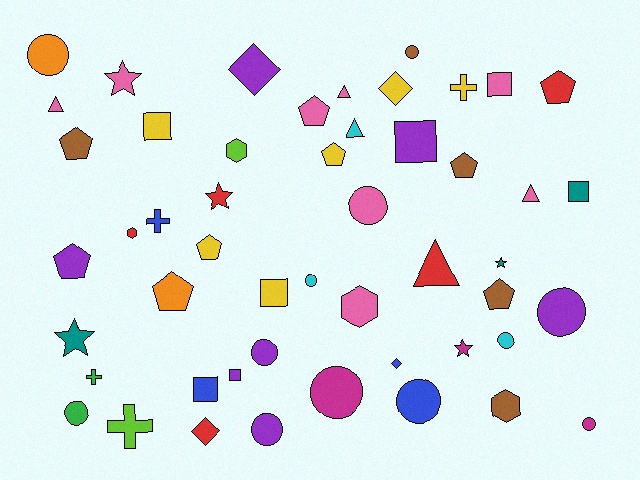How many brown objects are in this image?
There are 5 brown objects.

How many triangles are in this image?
There are 5 triangles.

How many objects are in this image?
There are 50 objects.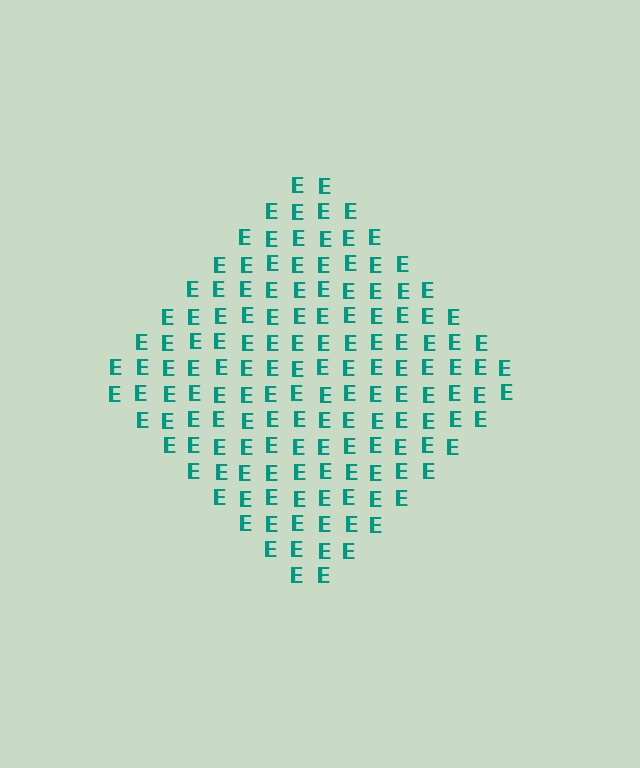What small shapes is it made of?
It is made of small letter E's.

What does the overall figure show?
The overall figure shows a diamond.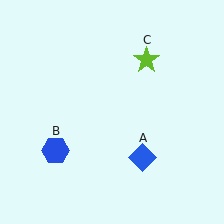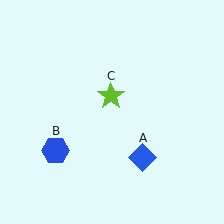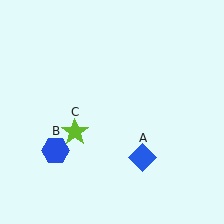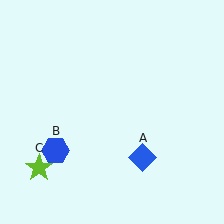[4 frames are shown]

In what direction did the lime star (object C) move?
The lime star (object C) moved down and to the left.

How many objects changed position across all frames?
1 object changed position: lime star (object C).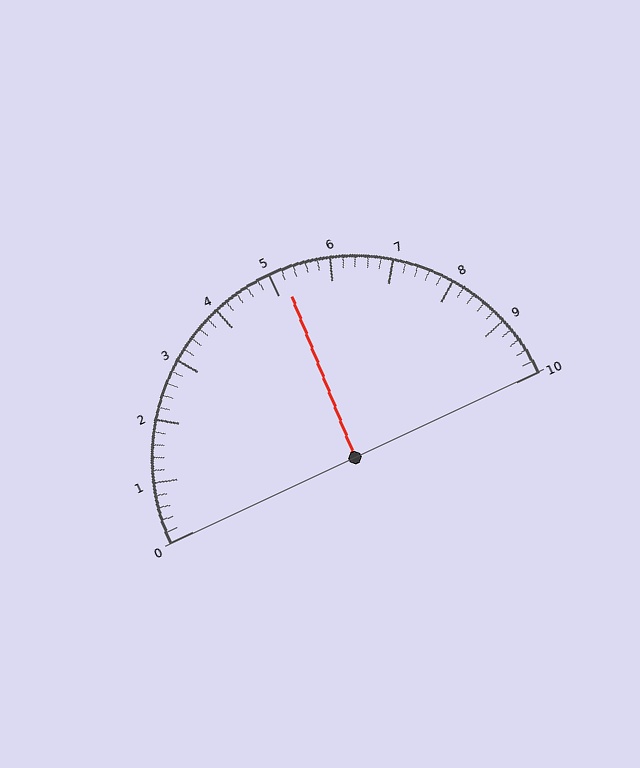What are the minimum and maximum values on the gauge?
The gauge ranges from 0 to 10.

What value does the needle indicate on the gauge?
The needle indicates approximately 5.2.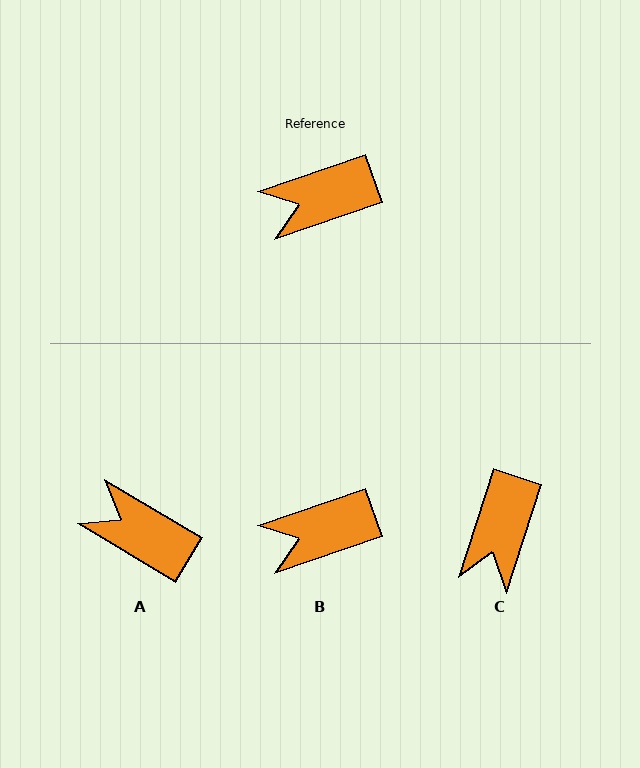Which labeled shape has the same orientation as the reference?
B.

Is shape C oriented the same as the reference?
No, it is off by about 53 degrees.